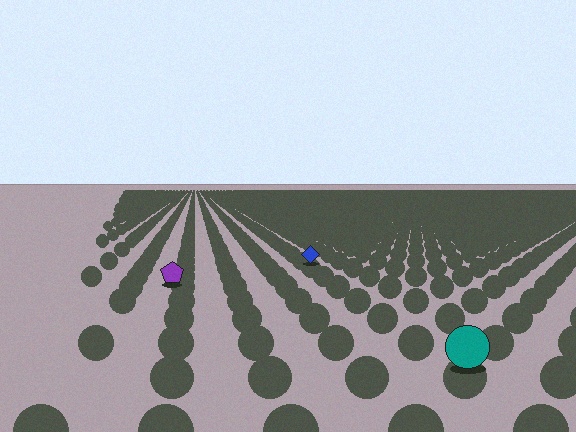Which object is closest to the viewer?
The teal circle is closest. The texture marks near it are larger and more spread out.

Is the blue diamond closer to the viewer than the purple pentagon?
No. The purple pentagon is closer — you can tell from the texture gradient: the ground texture is coarser near it.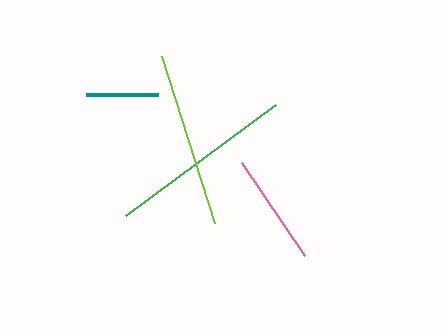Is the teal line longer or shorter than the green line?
The green line is longer than the teal line.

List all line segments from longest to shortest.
From longest to shortest: green, lime, pink, teal.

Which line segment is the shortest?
The teal line is the shortest at approximately 72 pixels.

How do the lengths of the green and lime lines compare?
The green and lime lines are approximately the same length.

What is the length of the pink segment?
The pink segment is approximately 112 pixels long.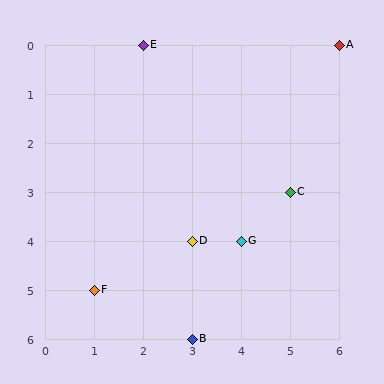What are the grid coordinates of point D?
Point D is at grid coordinates (3, 4).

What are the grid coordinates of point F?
Point F is at grid coordinates (1, 5).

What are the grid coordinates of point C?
Point C is at grid coordinates (5, 3).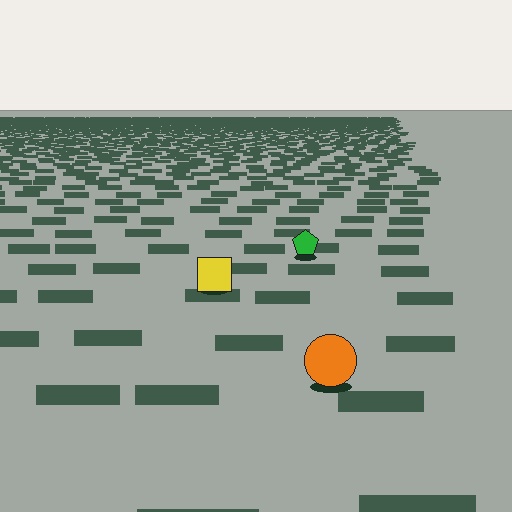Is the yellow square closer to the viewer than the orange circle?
No. The orange circle is closer — you can tell from the texture gradient: the ground texture is coarser near it.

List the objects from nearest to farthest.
From nearest to farthest: the orange circle, the yellow square, the green pentagon.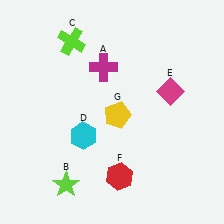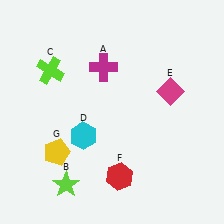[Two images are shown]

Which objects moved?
The objects that moved are: the lime cross (C), the yellow pentagon (G).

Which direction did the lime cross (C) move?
The lime cross (C) moved down.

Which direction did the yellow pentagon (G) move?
The yellow pentagon (G) moved left.